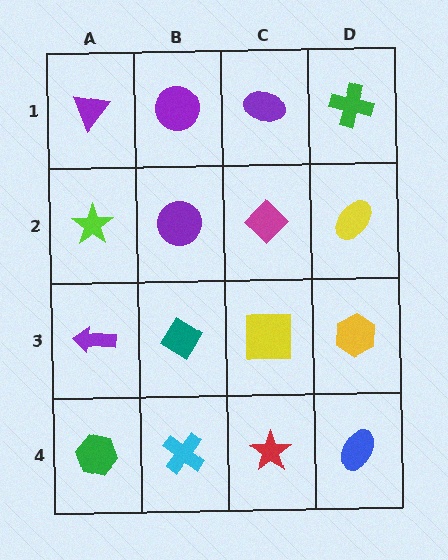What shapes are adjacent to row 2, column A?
A purple triangle (row 1, column A), a purple arrow (row 3, column A), a purple circle (row 2, column B).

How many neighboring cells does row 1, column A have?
2.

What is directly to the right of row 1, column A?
A purple circle.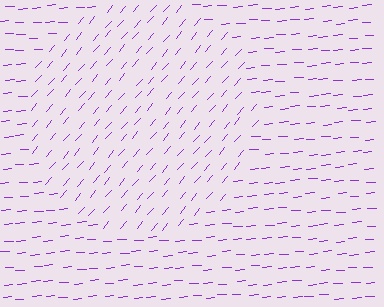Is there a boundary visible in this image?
Yes, there is a texture boundary formed by a change in line orientation.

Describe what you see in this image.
The image is filled with small purple line segments. A circle region in the image has lines oriented differently from the surrounding lines, creating a visible texture boundary.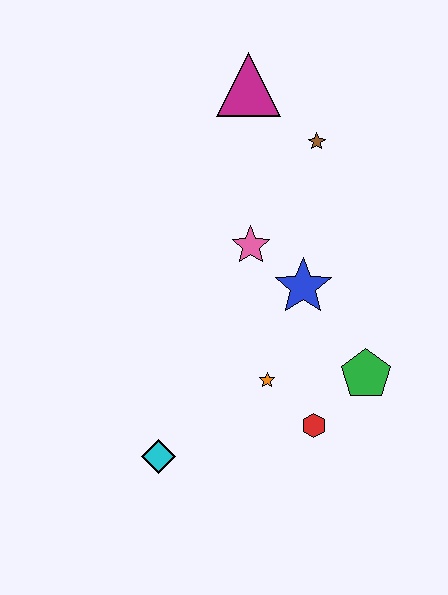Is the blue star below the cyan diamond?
No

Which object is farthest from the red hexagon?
The magenta triangle is farthest from the red hexagon.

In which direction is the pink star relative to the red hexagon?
The pink star is above the red hexagon.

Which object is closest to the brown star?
The magenta triangle is closest to the brown star.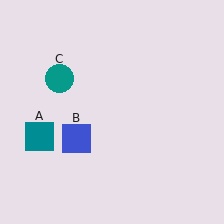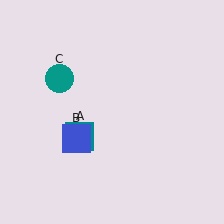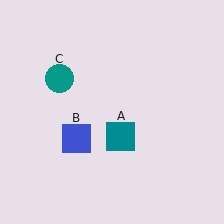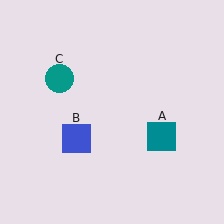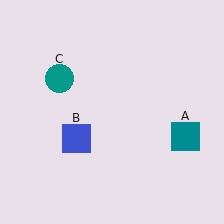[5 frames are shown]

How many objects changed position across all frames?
1 object changed position: teal square (object A).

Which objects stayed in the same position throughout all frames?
Blue square (object B) and teal circle (object C) remained stationary.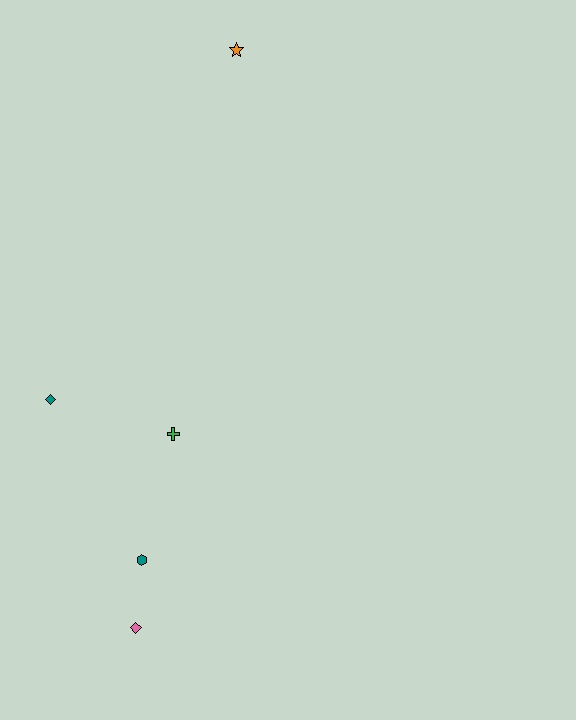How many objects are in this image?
There are 5 objects.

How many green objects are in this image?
There is 1 green object.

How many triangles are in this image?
There are no triangles.